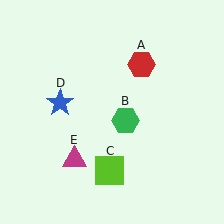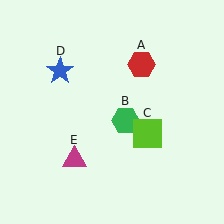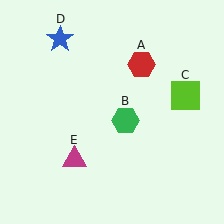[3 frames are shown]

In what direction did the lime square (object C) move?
The lime square (object C) moved up and to the right.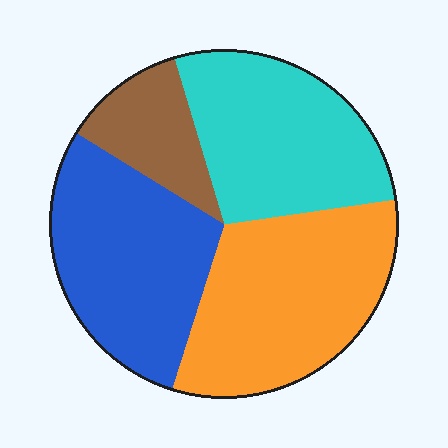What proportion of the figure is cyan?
Cyan covers 27% of the figure.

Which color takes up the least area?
Brown, at roughly 10%.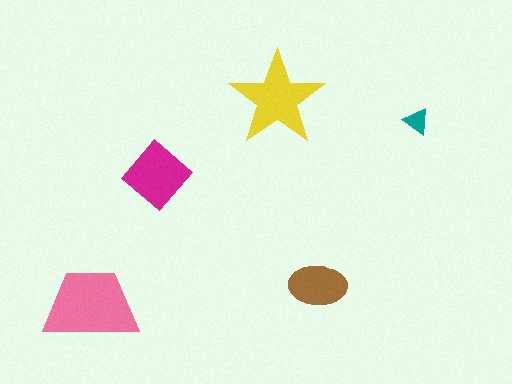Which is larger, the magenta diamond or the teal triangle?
The magenta diamond.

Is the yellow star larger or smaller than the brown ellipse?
Larger.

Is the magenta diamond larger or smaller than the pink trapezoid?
Smaller.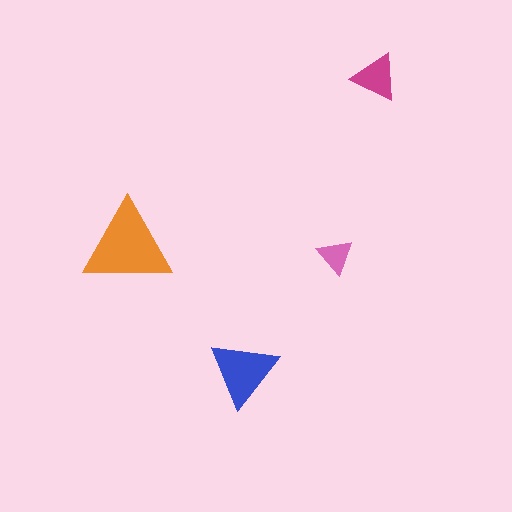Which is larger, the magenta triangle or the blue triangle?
The blue one.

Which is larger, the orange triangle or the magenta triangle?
The orange one.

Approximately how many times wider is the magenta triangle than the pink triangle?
About 1.5 times wider.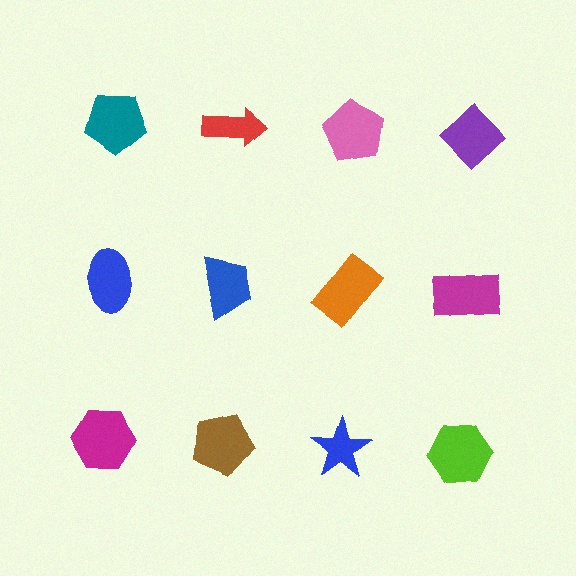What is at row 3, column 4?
A lime hexagon.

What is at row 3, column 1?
A magenta hexagon.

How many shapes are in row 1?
4 shapes.